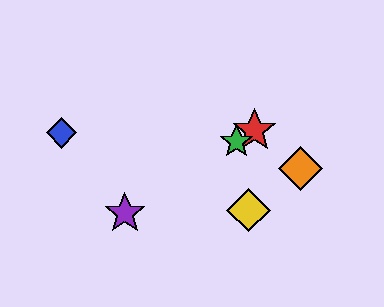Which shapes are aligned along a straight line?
The red star, the green star, the purple star are aligned along a straight line.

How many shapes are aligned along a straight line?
3 shapes (the red star, the green star, the purple star) are aligned along a straight line.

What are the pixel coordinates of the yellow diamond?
The yellow diamond is at (249, 210).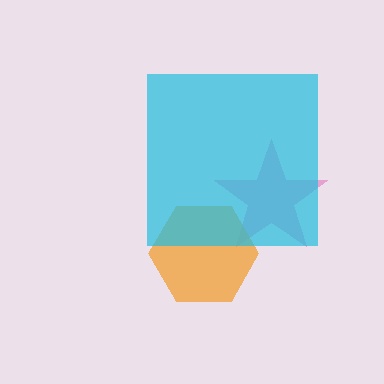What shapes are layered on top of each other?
The layered shapes are: a pink star, an orange hexagon, a cyan square.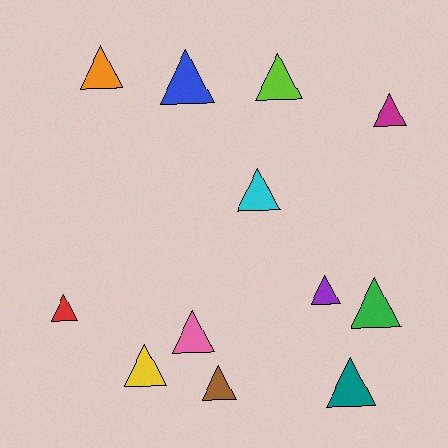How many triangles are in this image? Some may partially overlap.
There are 12 triangles.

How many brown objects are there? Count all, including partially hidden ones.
There is 1 brown object.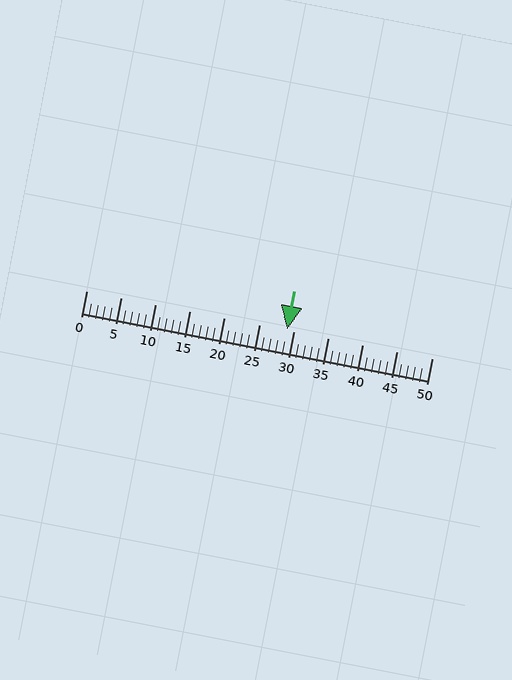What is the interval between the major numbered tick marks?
The major tick marks are spaced 5 units apart.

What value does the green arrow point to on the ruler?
The green arrow points to approximately 29.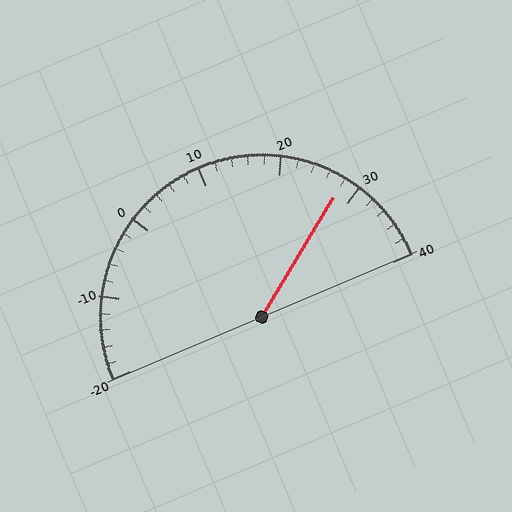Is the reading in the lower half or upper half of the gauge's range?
The reading is in the upper half of the range (-20 to 40).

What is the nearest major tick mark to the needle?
The nearest major tick mark is 30.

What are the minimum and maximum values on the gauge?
The gauge ranges from -20 to 40.